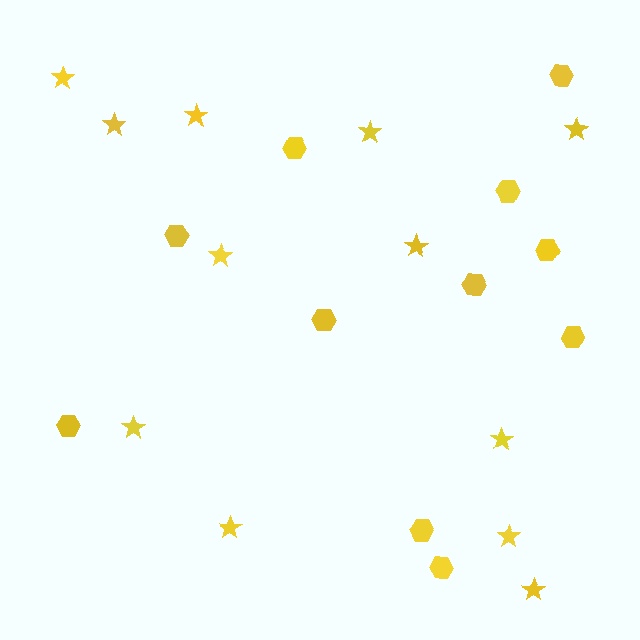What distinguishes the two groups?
There are 2 groups: one group of hexagons (11) and one group of stars (12).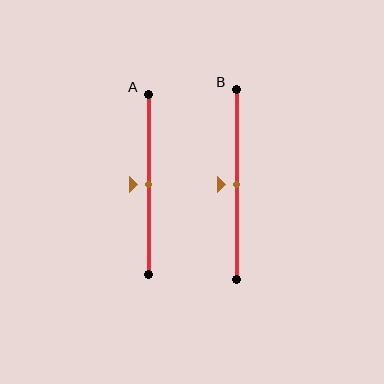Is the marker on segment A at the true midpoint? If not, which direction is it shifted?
Yes, the marker on segment A is at the true midpoint.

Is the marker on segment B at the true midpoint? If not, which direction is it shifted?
Yes, the marker on segment B is at the true midpoint.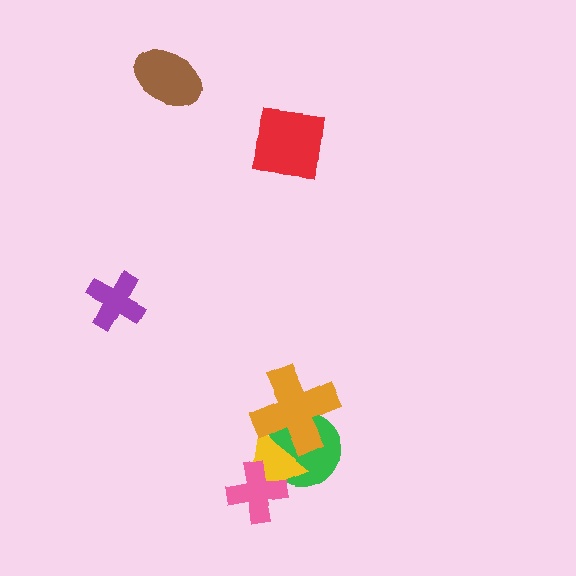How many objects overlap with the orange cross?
2 objects overlap with the orange cross.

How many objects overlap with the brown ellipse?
0 objects overlap with the brown ellipse.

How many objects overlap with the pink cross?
1 object overlaps with the pink cross.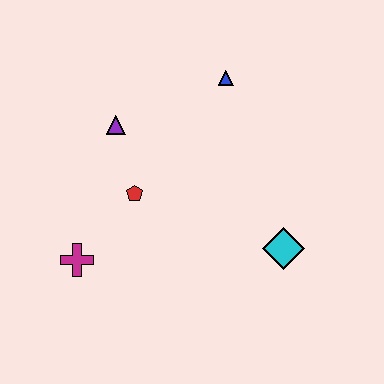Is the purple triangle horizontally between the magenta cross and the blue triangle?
Yes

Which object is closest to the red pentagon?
The purple triangle is closest to the red pentagon.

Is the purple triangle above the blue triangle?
No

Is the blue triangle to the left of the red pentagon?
No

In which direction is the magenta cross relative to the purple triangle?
The magenta cross is below the purple triangle.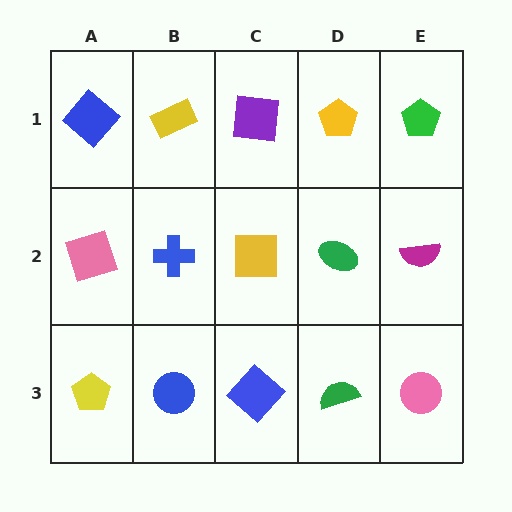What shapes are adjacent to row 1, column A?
A pink square (row 2, column A), a yellow rectangle (row 1, column B).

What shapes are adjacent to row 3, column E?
A magenta semicircle (row 2, column E), a green semicircle (row 3, column D).